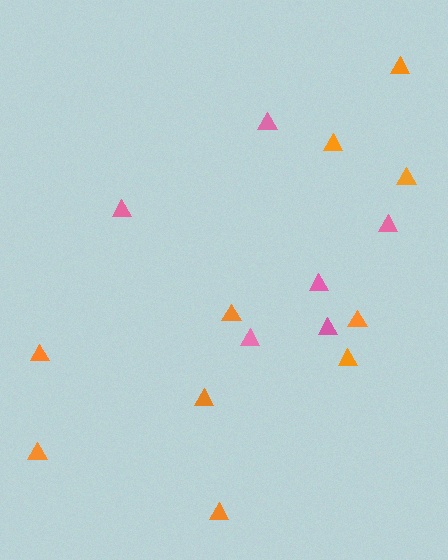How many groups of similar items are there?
There are 2 groups: one group of pink triangles (6) and one group of orange triangles (10).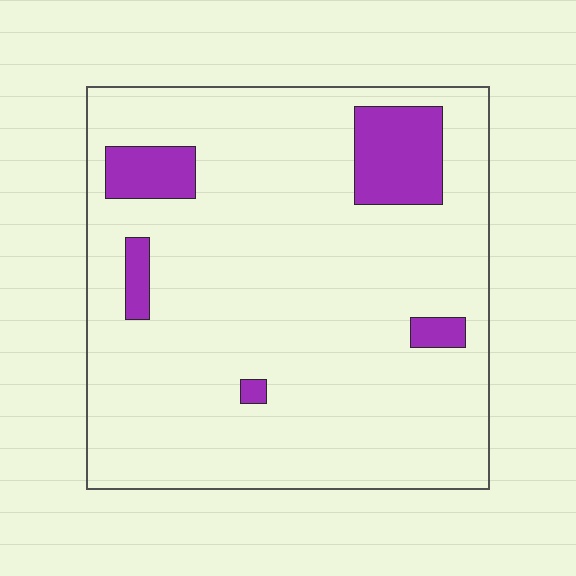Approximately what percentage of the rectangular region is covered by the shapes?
Approximately 10%.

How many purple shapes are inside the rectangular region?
5.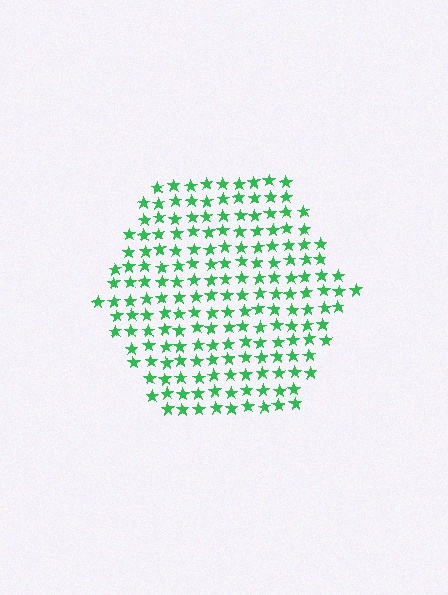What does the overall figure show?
The overall figure shows a hexagon.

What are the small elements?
The small elements are stars.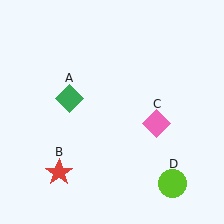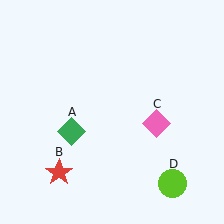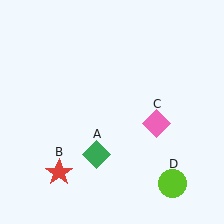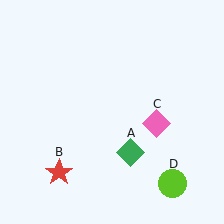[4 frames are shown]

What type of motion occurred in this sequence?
The green diamond (object A) rotated counterclockwise around the center of the scene.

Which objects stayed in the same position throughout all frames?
Red star (object B) and pink diamond (object C) and lime circle (object D) remained stationary.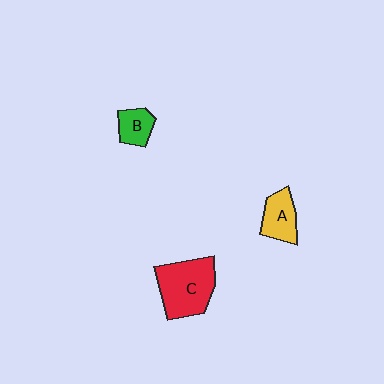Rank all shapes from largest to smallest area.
From largest to smallest: C (red), A (yellow), B (green).